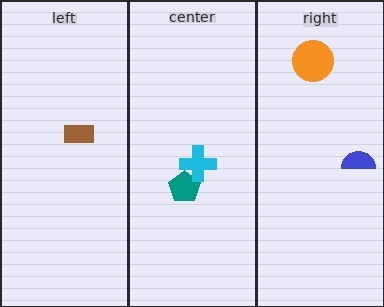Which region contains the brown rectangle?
The left region.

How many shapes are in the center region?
2.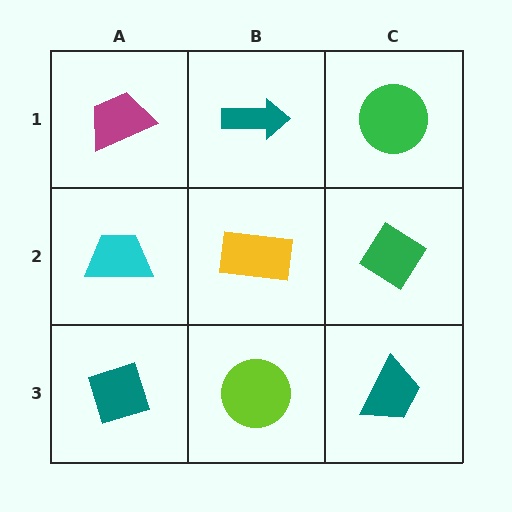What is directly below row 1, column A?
A cyan trapezoid.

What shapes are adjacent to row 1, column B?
A yellow rectangle (row 2, column B), a magenta trapezoid (row 1, column A), a green circle (row 1, column C).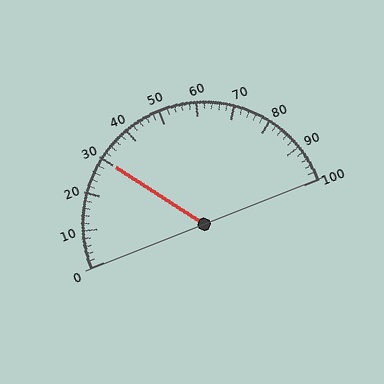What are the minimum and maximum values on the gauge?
The gauge ranges from 0 to 100.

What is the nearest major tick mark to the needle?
The nearest major tick mark is 30.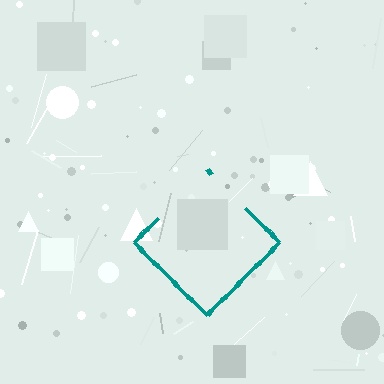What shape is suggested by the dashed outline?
The dashed outline suggests a diamond.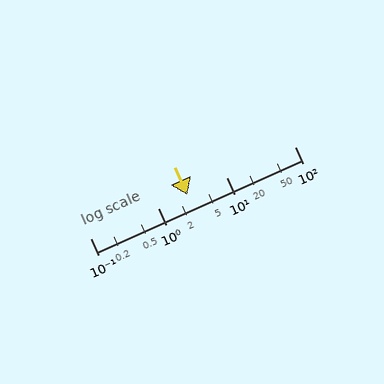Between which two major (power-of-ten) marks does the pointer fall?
The pointer is between 1 and 10.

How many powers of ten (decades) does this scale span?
The scale spans 3 decades, from 0.1 to 100.